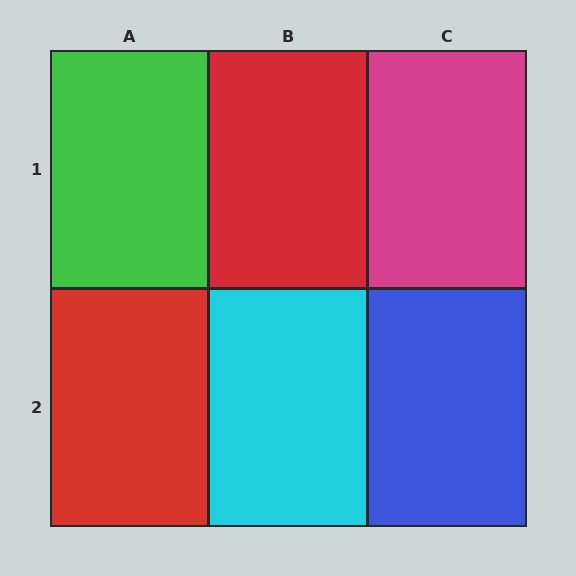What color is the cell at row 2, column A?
Red.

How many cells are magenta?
1 cell is magenta.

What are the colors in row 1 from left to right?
Green, red, magenta.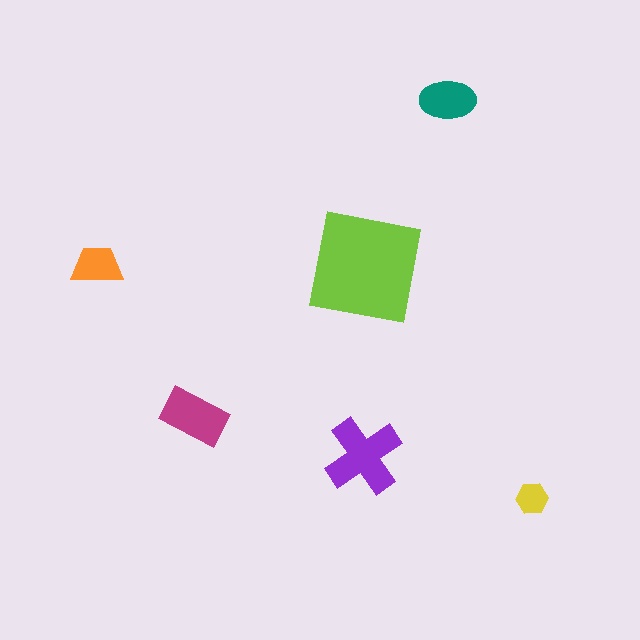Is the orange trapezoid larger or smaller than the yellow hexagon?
Larger.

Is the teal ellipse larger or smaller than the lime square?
Smaller.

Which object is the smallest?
The yellow hexagon.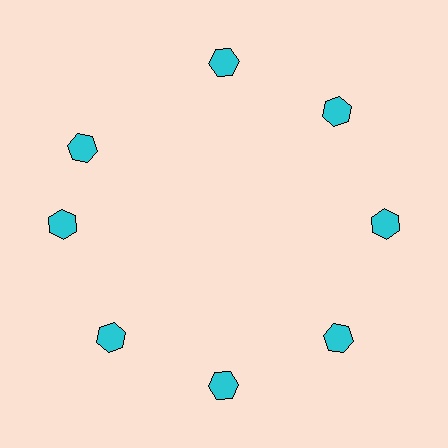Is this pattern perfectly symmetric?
No. The 8 cyan hexagons are arranged in a ring, but one element near the 10 o'clock position is rotated out of alignment along the ring, breaking the 8-fold rotational symmetry.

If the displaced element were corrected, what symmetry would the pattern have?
It would have 8-fold rotational symmetry — the pattern would map onto itself every 45 degrees.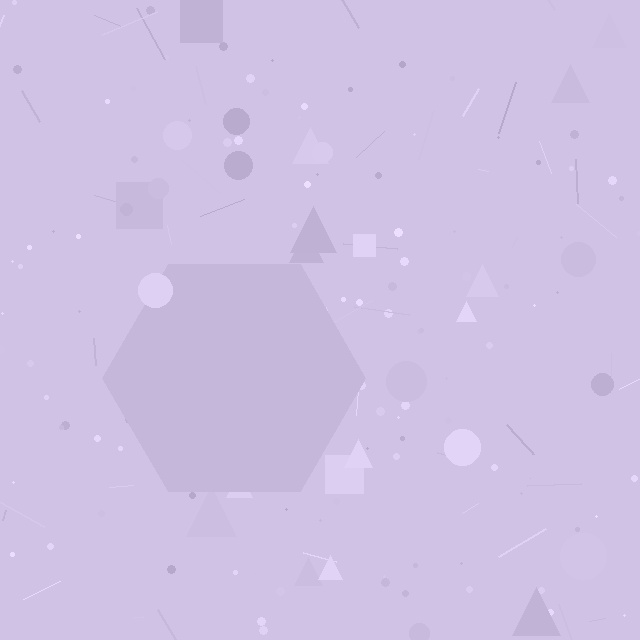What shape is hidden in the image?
A hexagon is hidden in the image.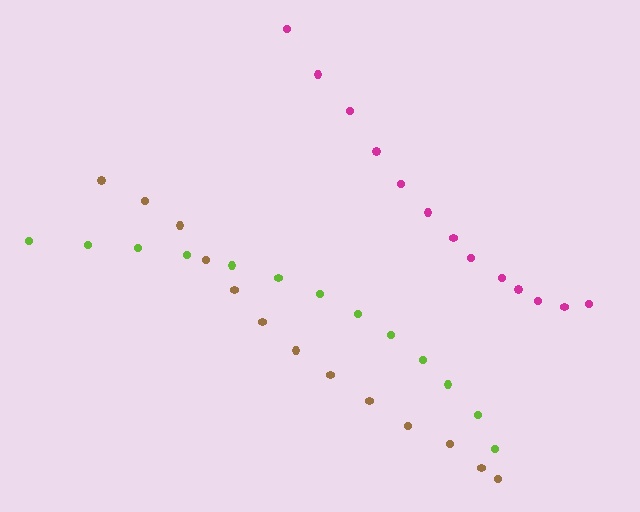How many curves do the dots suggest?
There are 3 distinct paths.